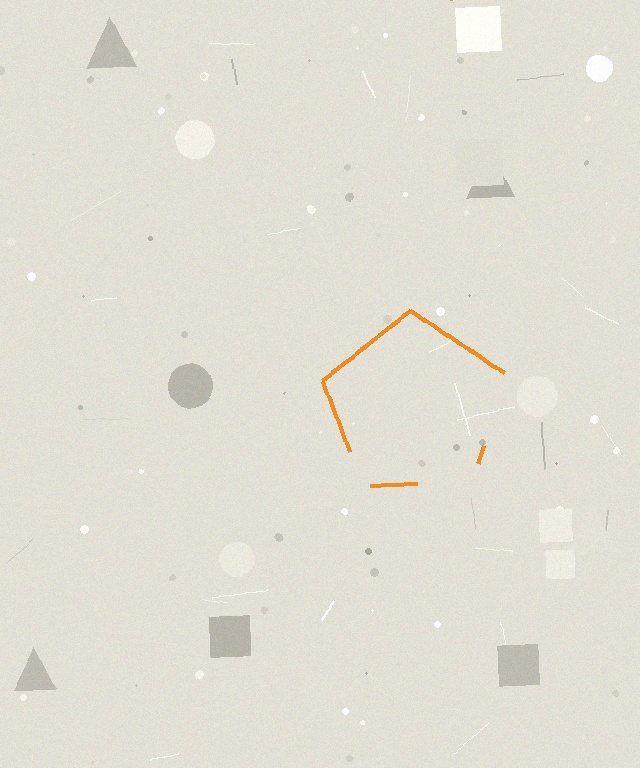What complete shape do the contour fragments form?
The contour fragments form a pentagon.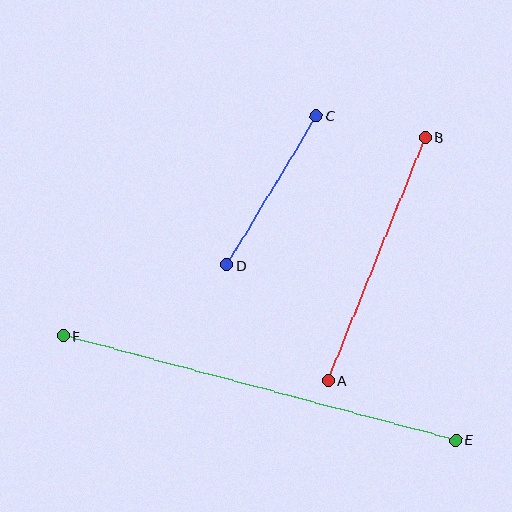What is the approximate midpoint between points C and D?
The midpoint is at approximately (271, 191) pixels.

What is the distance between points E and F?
The distance is approximately 407 pixels.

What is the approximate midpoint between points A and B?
The midpoint is at approximately (377, 259) pixels.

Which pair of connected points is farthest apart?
Points E and F are farthest apart.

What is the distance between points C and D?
The distance is approximately 174 pixels.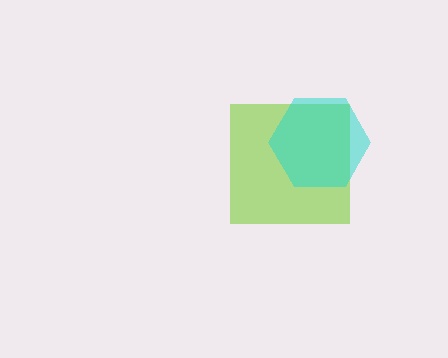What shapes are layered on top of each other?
The layered shapes are: a lime square, a cyan hexagon.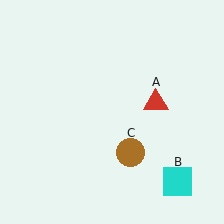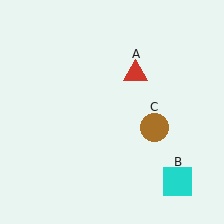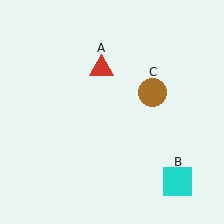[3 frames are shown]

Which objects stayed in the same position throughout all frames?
Cyan square (object B) remained stationary.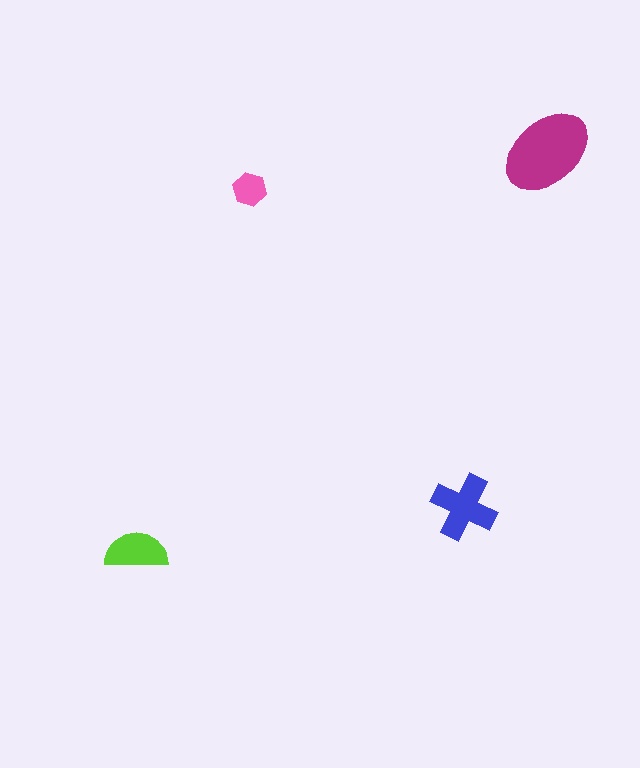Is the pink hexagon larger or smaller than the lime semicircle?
Smaller.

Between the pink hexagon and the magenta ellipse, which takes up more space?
The magenta ellipse.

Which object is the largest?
The magenta ellipse.